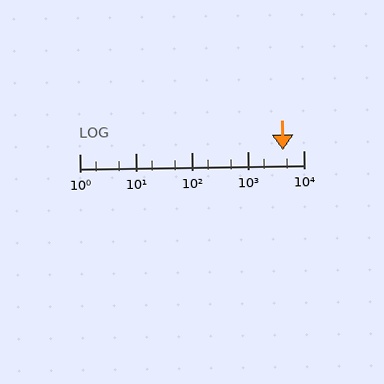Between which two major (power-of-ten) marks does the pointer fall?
The pointer is between 1000 and 10000.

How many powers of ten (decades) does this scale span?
The scale spans 4 decades, from 1 to 10000.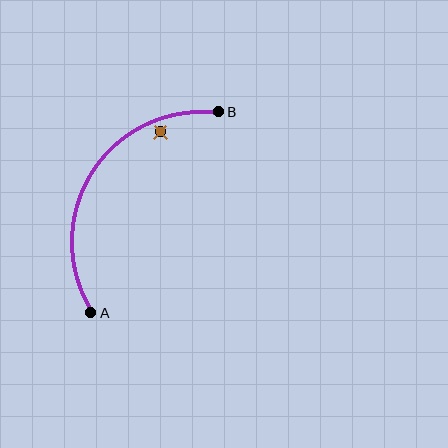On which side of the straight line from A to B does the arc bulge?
The arc bulges to the left of the straight line connecting A and B.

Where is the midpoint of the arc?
The arc midpoint is the point on the curve farthest from the straight line joining A and B. It sits to the left of that line.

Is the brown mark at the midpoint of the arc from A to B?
No — the brown mark does not lie on the arc at all. It sits slightly inside the curve.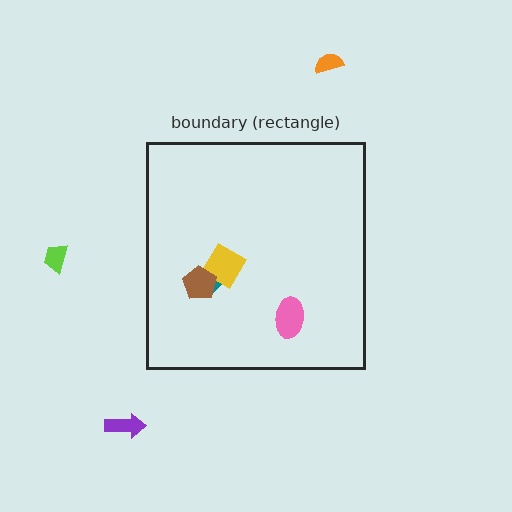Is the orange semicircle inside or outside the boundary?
Outside.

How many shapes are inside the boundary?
4 inside, 3 outside.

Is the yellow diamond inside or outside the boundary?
Inside.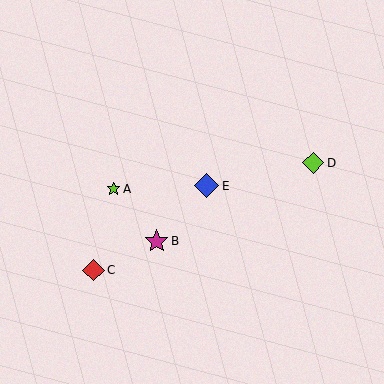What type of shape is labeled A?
Shape A is a lime star.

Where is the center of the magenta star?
The center of the magenta star is at (157, 241).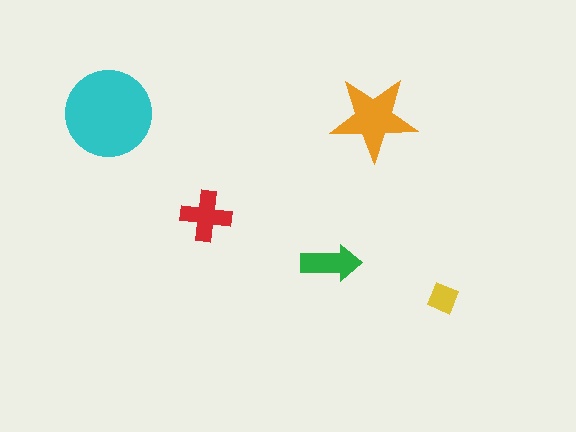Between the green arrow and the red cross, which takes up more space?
The red cross.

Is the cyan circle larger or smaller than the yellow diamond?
Larger.